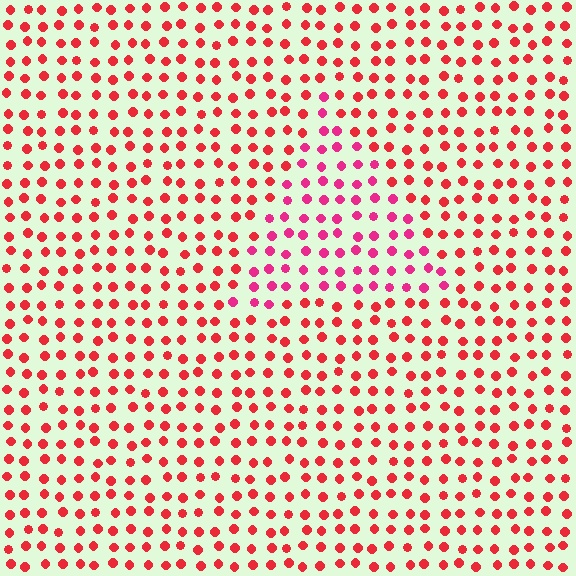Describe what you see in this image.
The image is filled with small red elements in a uniform arrangement. A triangle-shaped region is visible where the elements are tinted to a slightly different hue, forming a subtle color boundary.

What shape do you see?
I see a triangle.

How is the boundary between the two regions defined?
The boundary is defined purely by a slight shift in hue (about 27 degrees). Spacing, size, and orientation are identical on both sides.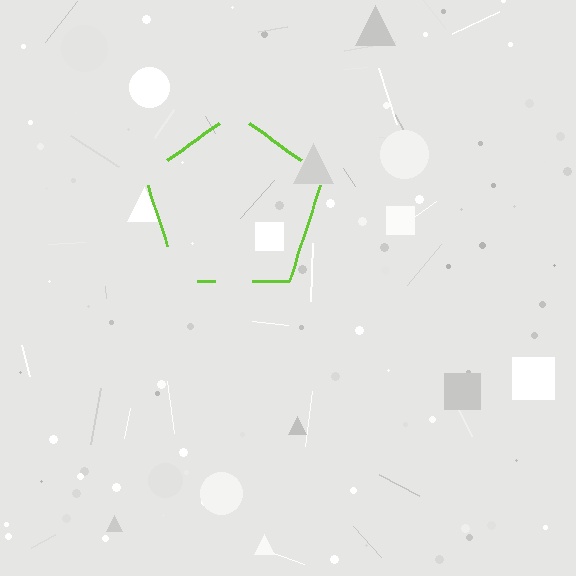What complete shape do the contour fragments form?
The contour fragments form a pentagon.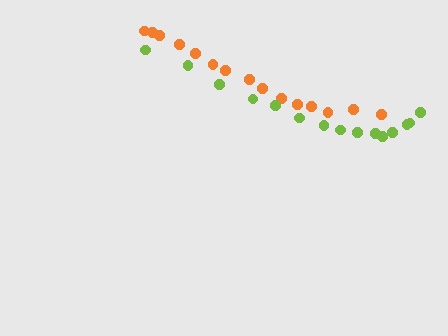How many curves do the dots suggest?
There are 2 distinct paths.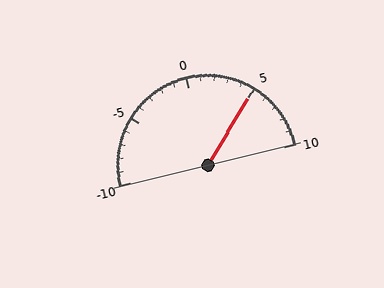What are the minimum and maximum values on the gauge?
The gauge ranges from -10 to 10.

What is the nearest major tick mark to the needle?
The nearest major tick mark is 5.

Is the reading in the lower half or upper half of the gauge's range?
The reading is in the upper half of the range (-10 to 10).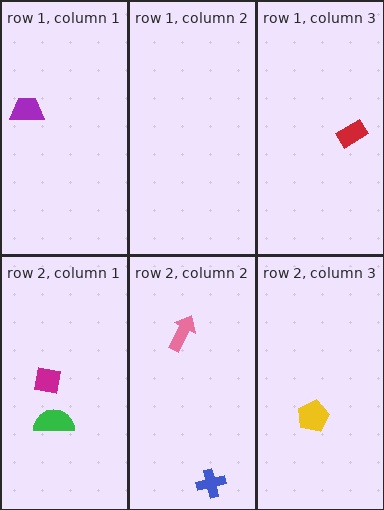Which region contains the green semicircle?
The row 2, column 1 region.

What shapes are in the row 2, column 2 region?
The blue cross, the pink arrow.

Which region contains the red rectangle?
The row 1, column 3 region.